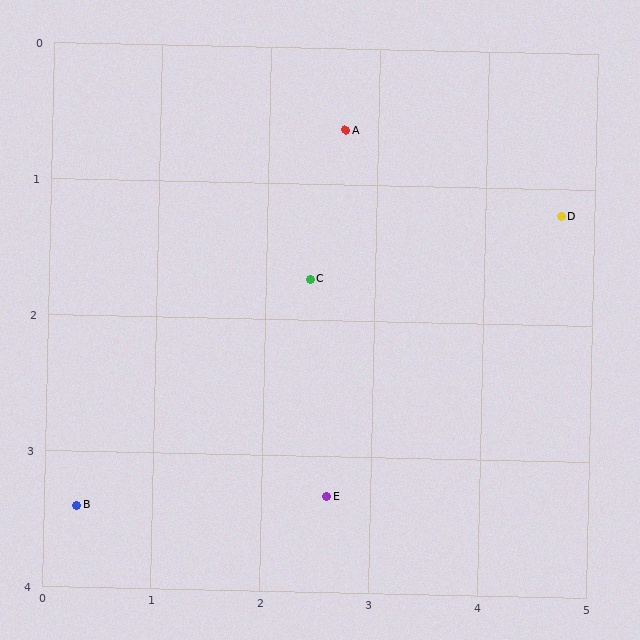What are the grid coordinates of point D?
Point D is at approximately (4.7, 1.2).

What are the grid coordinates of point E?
Point E is at approximately (2.6, 3.3).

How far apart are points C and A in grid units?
Points C and A are about 1.1 grid units apart.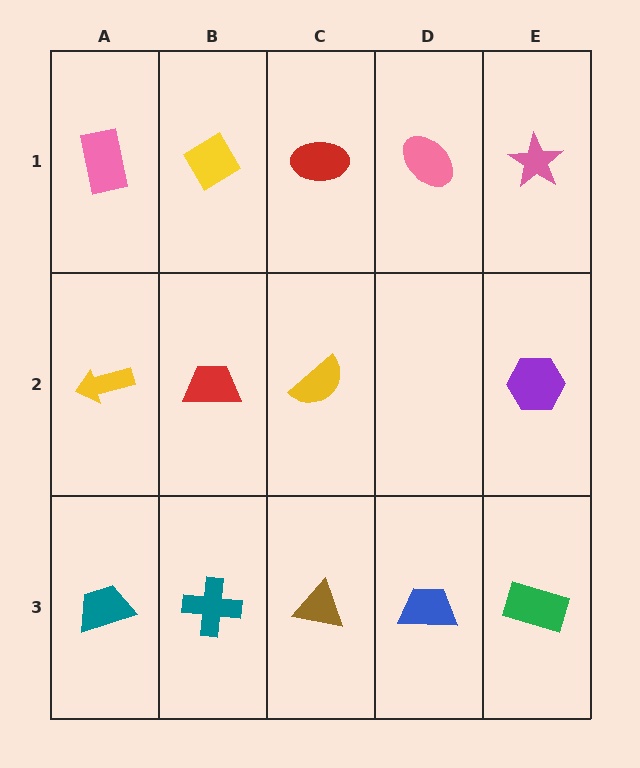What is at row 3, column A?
A teal trapezoid.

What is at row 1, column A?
A pink rectangle.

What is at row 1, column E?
A pink star.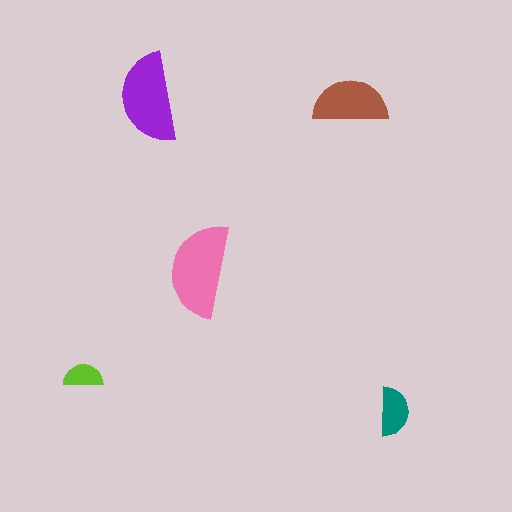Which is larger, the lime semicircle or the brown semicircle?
The brown one.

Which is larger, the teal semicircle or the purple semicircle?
The purple one.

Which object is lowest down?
The teal semicircle is bottommost.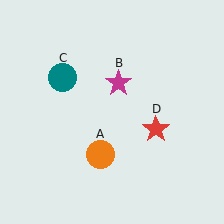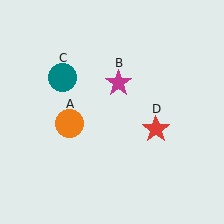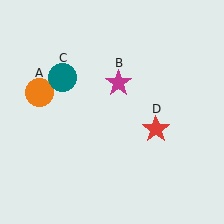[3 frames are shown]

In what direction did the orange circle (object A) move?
The orange circle (object A) moved up and to the left.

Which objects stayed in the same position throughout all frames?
Magenta star (object B) and teal circle (object C) and red star (object D) remained stationary.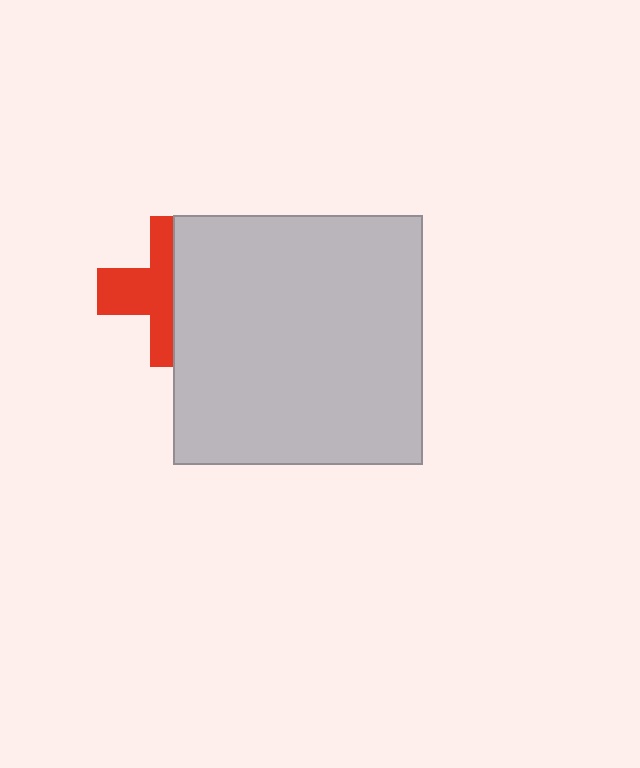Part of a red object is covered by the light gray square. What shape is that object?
It is a cross.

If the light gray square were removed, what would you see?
You would see the complete red cross.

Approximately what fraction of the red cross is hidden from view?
Roughly 49% of the red cross is hidden behind the light gray square.